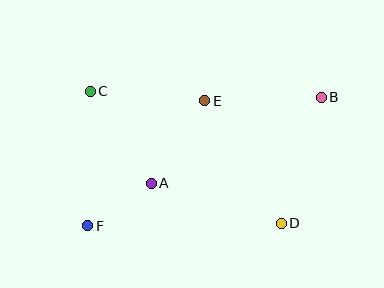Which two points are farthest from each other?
Points B and F are farthest from each other.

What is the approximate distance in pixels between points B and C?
The distance between B and C is approximately 232 pixels.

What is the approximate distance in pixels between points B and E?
The distance between B and E is approximately 117 pixels.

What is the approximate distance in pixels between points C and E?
The distance between C and E is approximately 115 pixels.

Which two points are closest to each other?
Points A and F are closest to each other.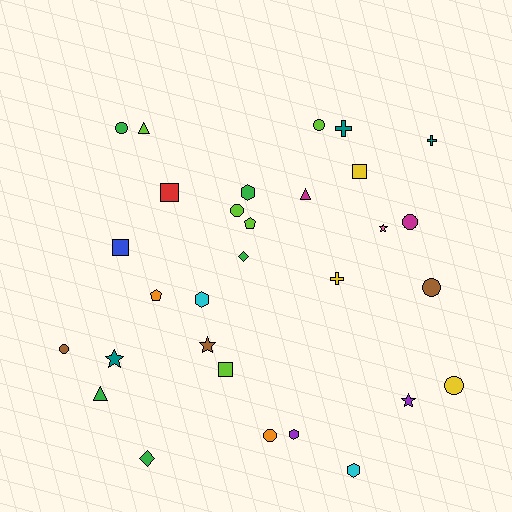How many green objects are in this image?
There are 5 green objects.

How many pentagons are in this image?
There are 2 pentagons.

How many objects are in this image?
There are 30 objects.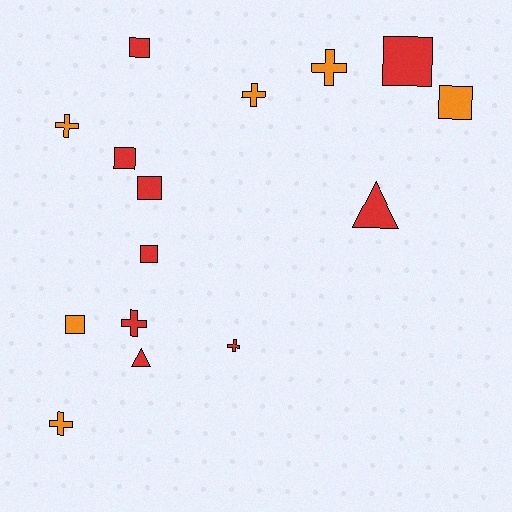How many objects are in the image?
There are 15 objects.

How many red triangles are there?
There are 2 red triangles.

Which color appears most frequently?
Red, with 9 objects.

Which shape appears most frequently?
Square, with 7 objects.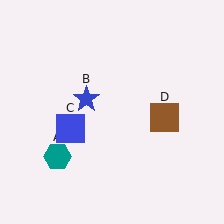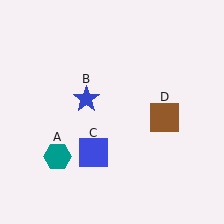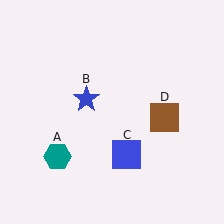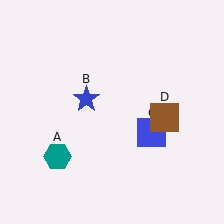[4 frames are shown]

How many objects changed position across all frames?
1 object changed position: blue square (object C).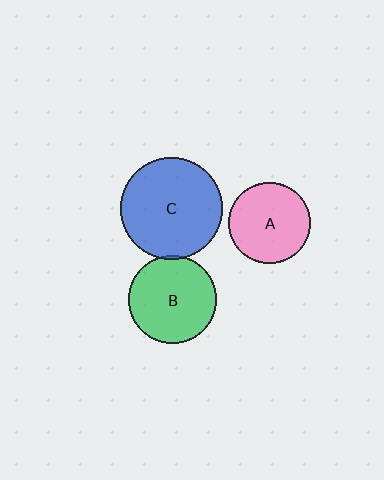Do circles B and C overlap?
Yes.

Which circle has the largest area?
Circle C (blue).